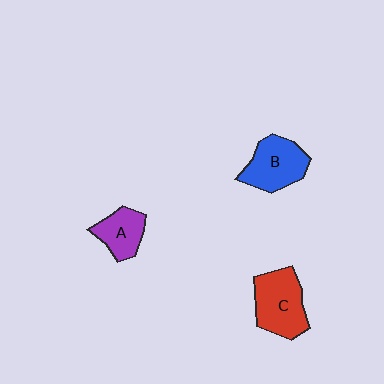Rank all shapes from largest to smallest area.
From largest to smallest: C (red), B (blue), A (purple).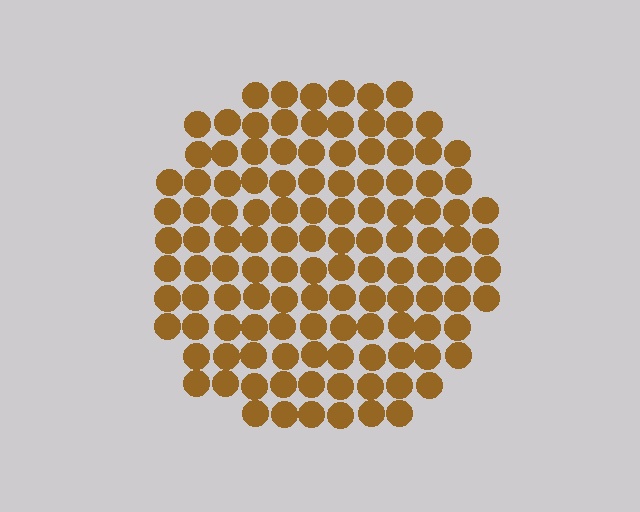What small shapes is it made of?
It is made of small circles.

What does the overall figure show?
The overall figure shows a circle.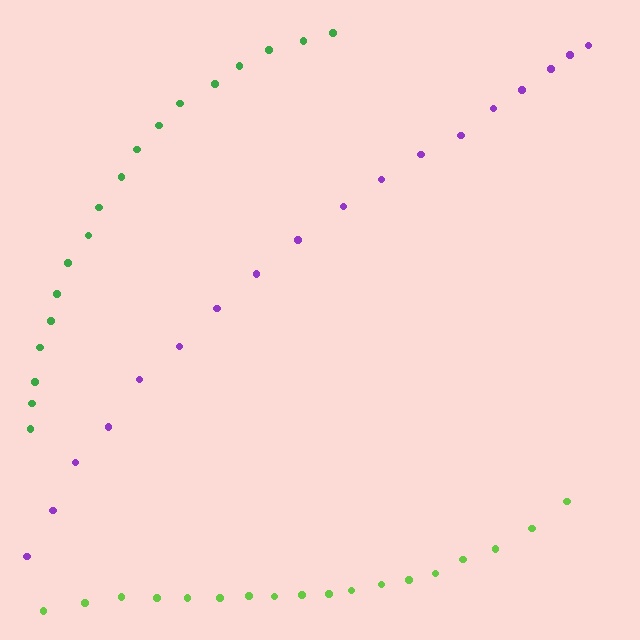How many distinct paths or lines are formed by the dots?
There are 3 distinct paths.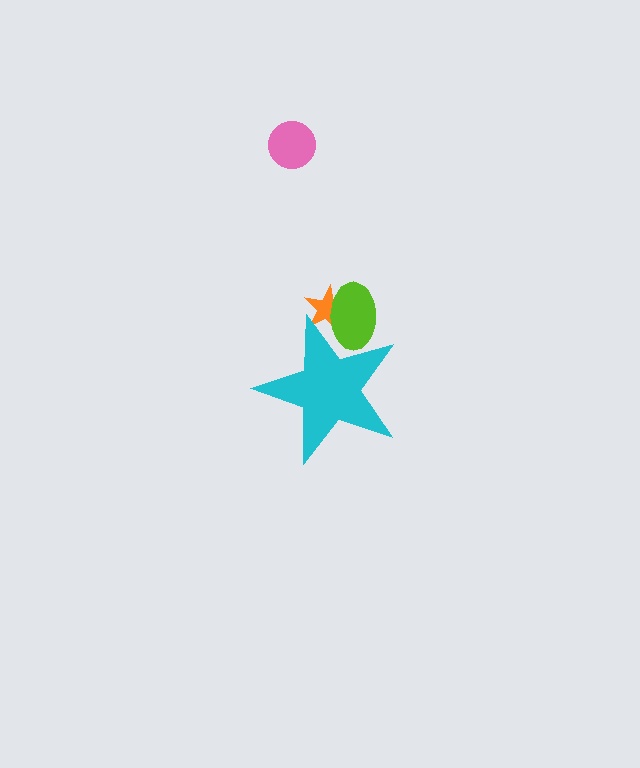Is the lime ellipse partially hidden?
Yes, the lime ellipse is partially hidden behind the cyan star.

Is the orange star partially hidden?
Yes, the orange star is partially hidden behind the cyan star.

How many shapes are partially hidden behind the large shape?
2 shapes are partially hidden.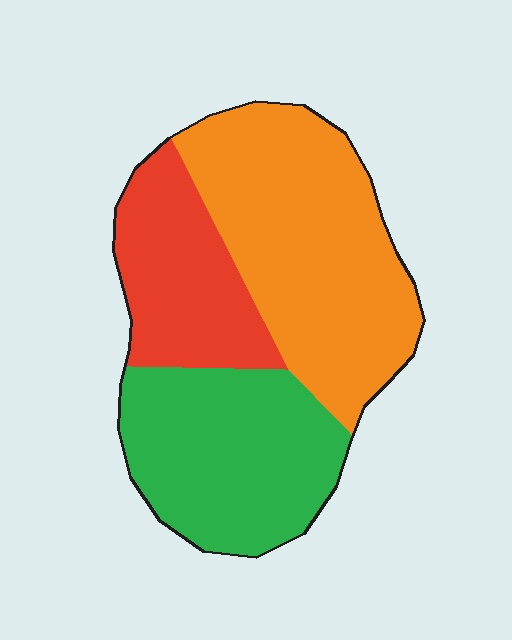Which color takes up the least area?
Red, at roughly 25%.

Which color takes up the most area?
Orange, at roughly 45%.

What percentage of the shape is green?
Green covers about 35% of the shape.